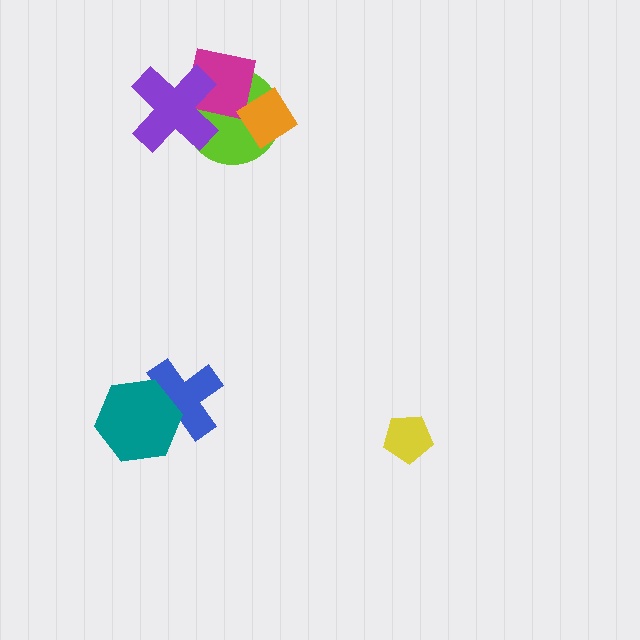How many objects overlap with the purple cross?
2 objects overlap with the purple cross.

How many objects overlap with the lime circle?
3 objects overlap with the lime circle.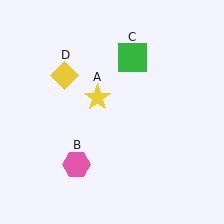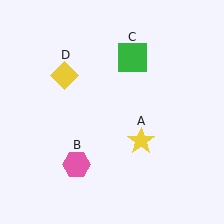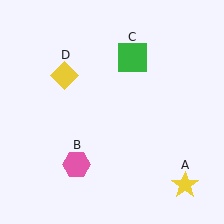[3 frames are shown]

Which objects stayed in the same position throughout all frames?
Pink hexagon (object B) and green square (object C) and yellow diamond (object D) remained stationary.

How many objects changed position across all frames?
1 object changed position: yellow star (object A).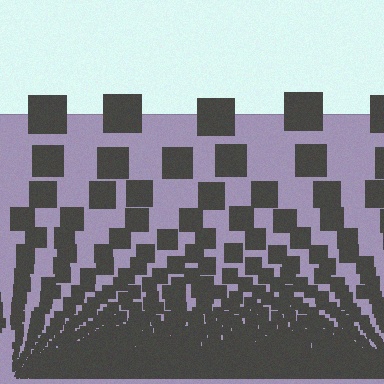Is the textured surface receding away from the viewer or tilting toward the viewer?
The surface appears to tilt toward the viewer. Texture elements get larger and sparser toward the top.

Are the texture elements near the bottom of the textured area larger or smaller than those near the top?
Smaller. The gradient is inverted — elements near the bottom are smaller and denser.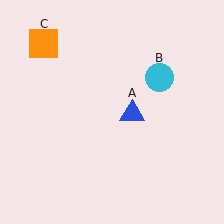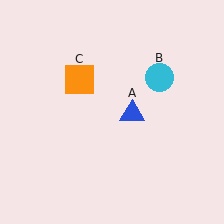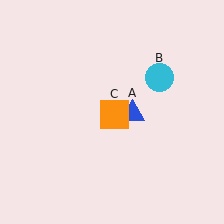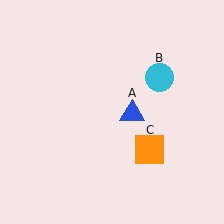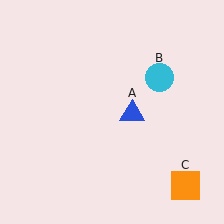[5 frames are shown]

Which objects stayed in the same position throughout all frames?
Blue triangle (object A) and cyan circle (object B) remained stationary.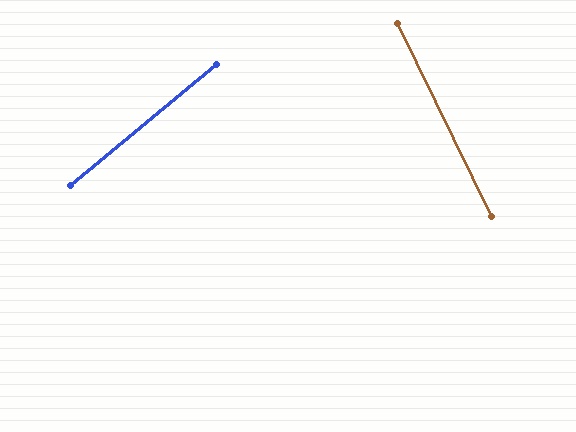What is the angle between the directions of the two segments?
Approximately 76 degrees.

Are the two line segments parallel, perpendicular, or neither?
Neither parallel nor perpendicular — they differ by about 76°.